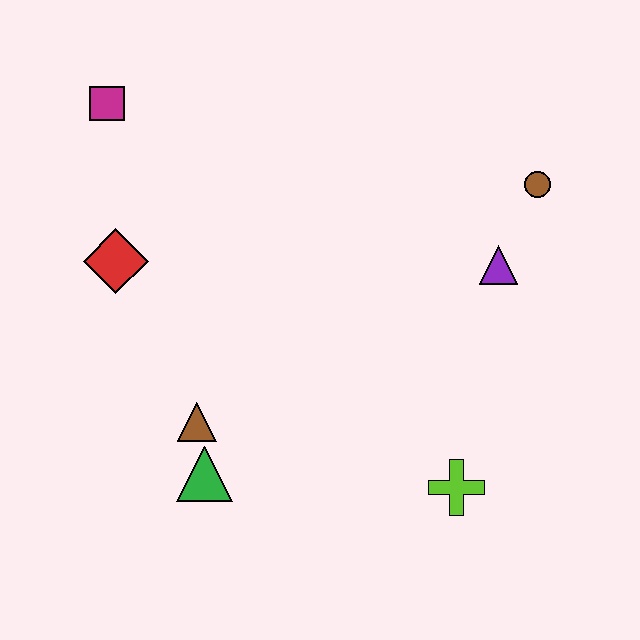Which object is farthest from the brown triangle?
The brown circle is farthest from the brown triangle.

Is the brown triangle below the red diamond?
Yes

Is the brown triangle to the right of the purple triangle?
No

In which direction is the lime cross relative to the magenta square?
The lime cross is below the magenta square.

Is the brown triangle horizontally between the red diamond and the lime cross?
Yes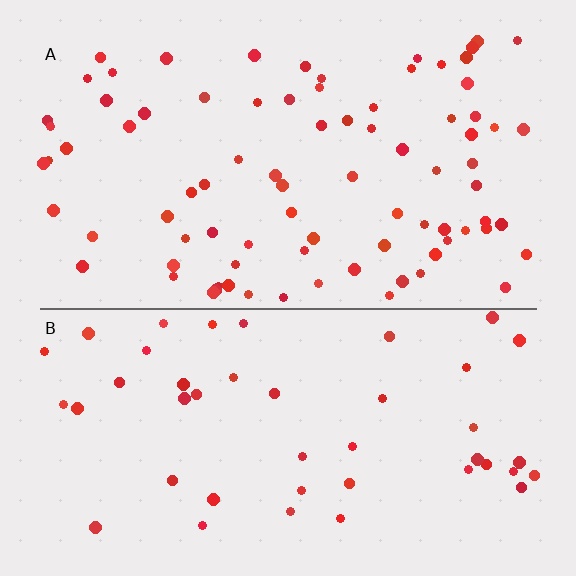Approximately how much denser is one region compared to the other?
Approximately 1.9× — region A over region B.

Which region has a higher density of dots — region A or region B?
A (the top).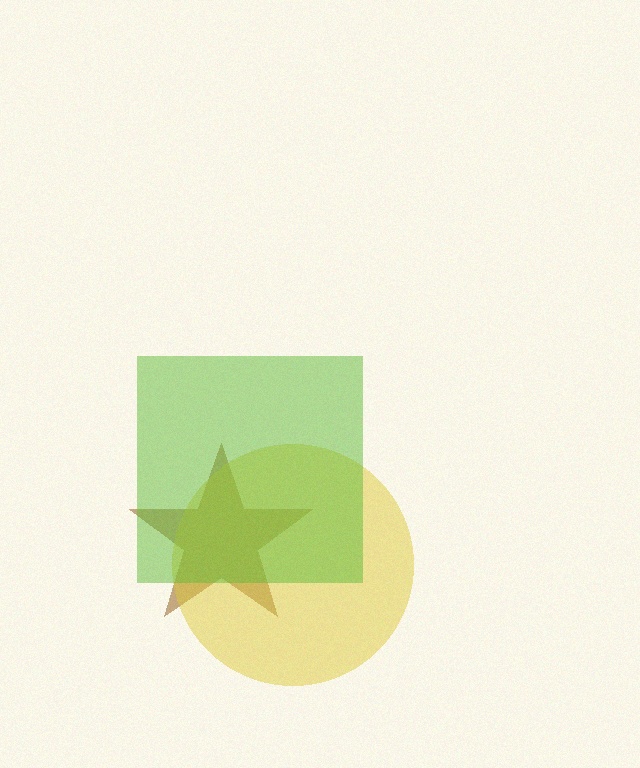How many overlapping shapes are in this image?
There are 3 overlapping shapes in the image.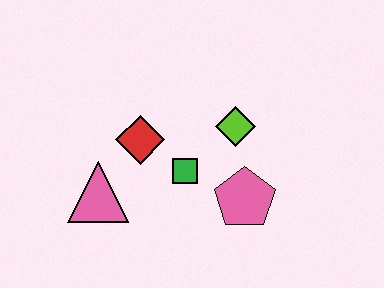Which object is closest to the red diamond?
The green square is closest to the red diamond.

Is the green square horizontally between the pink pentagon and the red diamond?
Yes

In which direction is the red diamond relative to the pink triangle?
The red diamond is above the pink triangle.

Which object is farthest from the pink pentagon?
The pink triangle is farthest from the pink pentagon.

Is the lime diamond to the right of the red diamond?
Yes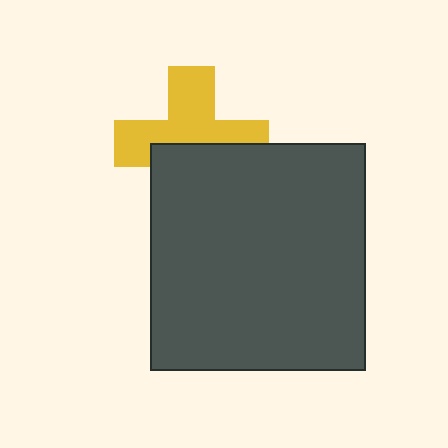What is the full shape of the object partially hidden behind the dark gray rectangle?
The partially hidden object is a yellow cross.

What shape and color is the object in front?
The object in front is a dark gray rectangle.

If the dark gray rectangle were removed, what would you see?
You would see the complete yellow cross.